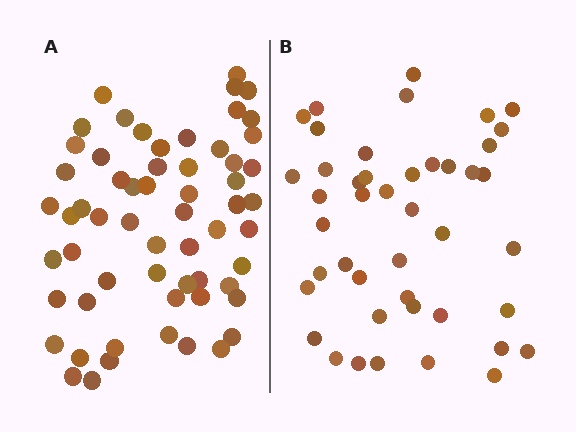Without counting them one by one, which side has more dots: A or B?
Region A (the left region) has more dots.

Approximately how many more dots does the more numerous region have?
Region A has approximately 15 more dots than region B.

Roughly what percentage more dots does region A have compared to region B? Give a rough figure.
About 35% more.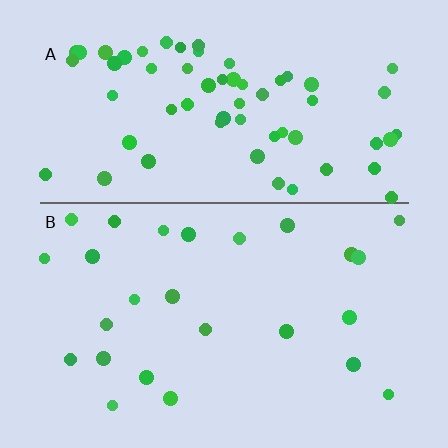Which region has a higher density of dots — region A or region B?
A (the top).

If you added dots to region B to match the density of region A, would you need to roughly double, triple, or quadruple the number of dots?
Approximately triple.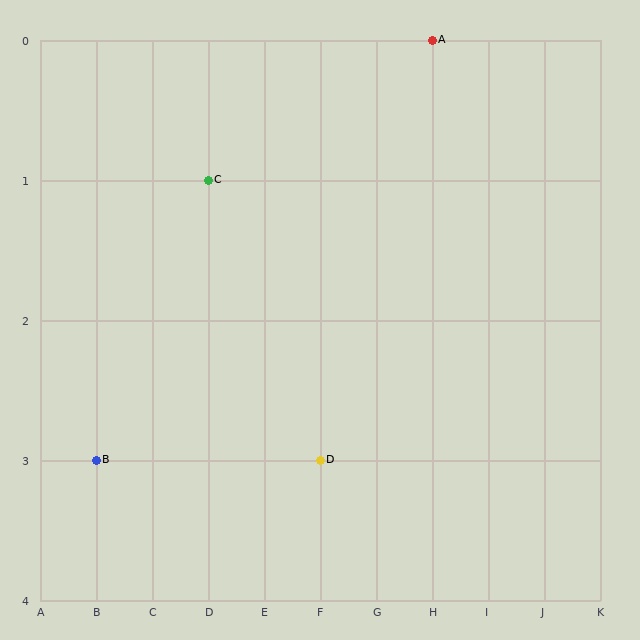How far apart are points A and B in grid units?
Points A and B are 6 columns and 3 rows apart (about 6.7 grid units diagonally).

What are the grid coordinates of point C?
Point C is at grid coordinates (D, 1).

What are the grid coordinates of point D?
Point D is at grid coordinates (F, 3).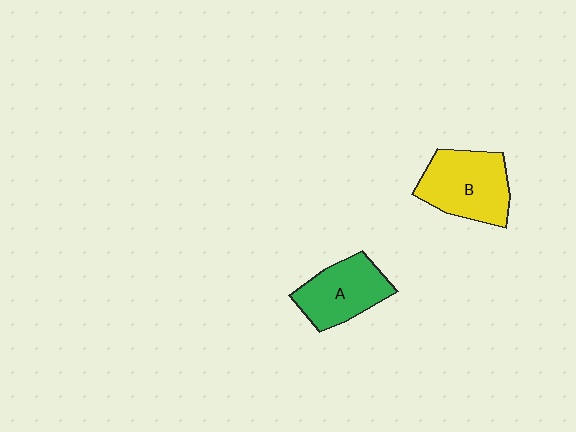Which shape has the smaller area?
Shape A (green).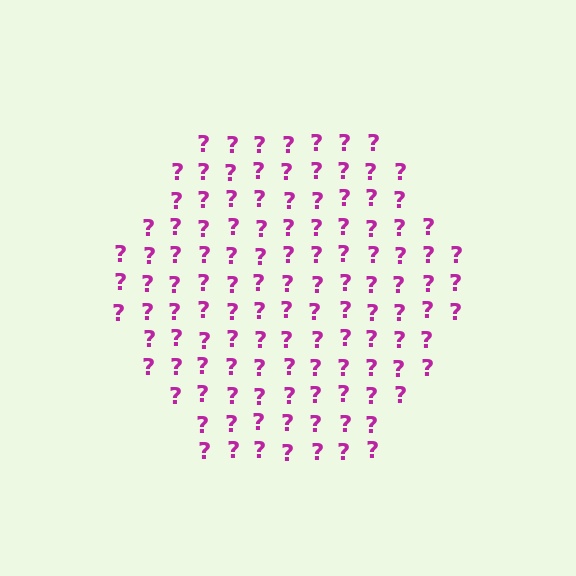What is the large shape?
The large shape is a hexagon.